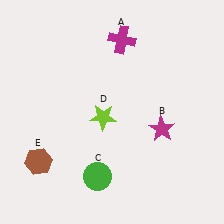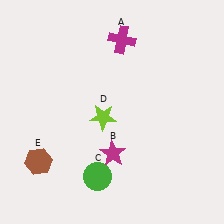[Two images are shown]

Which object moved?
The magenta star (B) moved left.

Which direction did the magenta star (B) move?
The magenta star (B) moved left.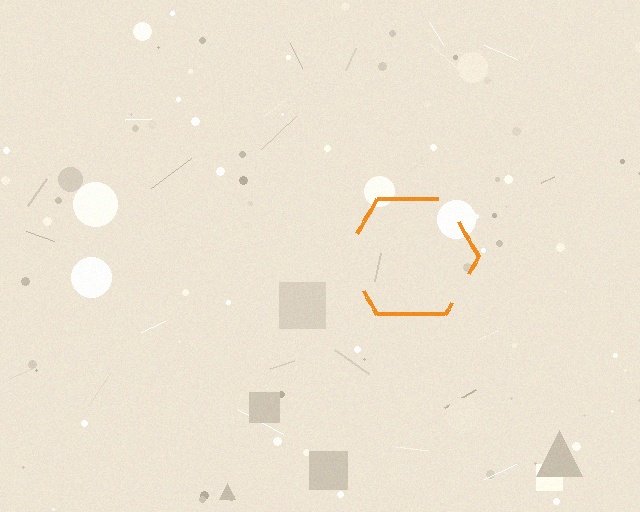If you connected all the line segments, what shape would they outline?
They would outline a hexagon.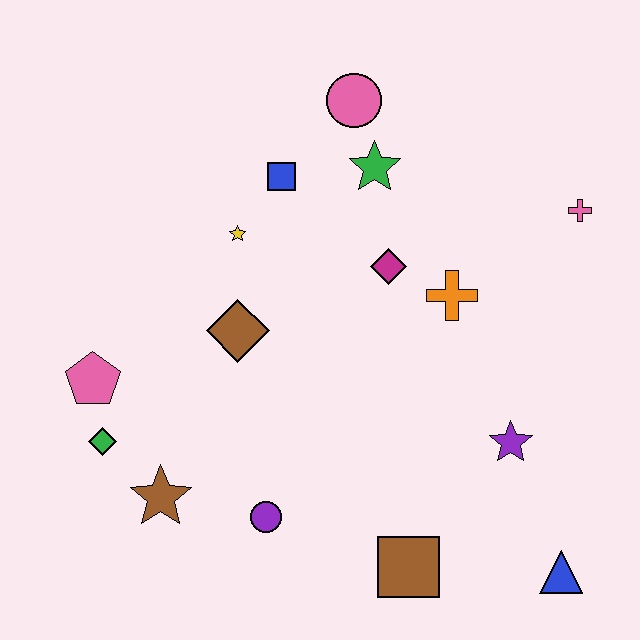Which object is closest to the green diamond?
The pink pentagon is closest to the green diamond.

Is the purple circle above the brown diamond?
No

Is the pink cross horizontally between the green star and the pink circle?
No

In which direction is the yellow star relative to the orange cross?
The yellow star is to the left of the orange cross.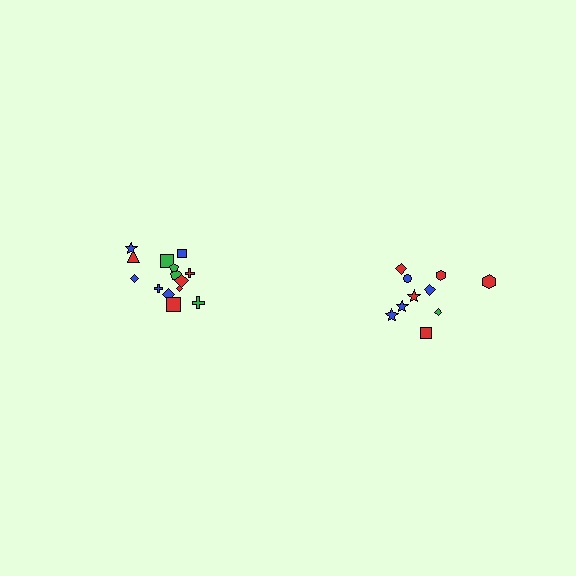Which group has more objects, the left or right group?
The left group.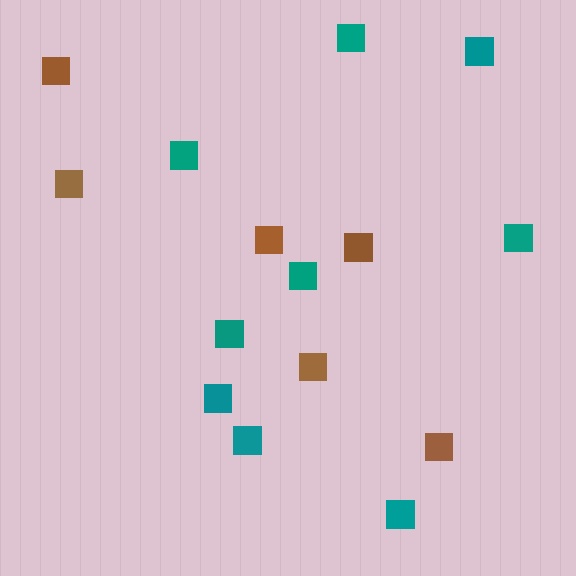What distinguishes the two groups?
There are 2 groups: one group of teal squares (9) and one group of brown squares (6).